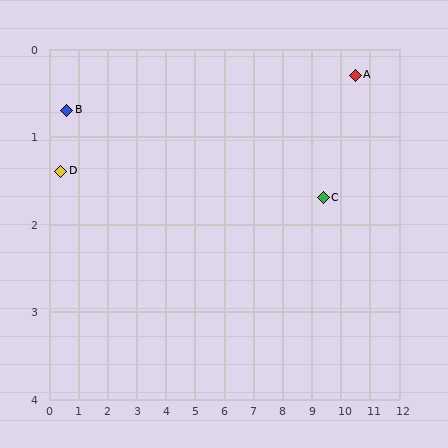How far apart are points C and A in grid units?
Points C and A are about 1.8 grid units apart.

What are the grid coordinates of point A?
Point A is at approximately (10.5, 0.3).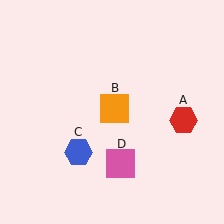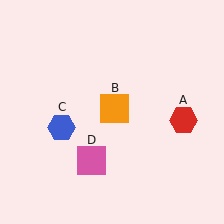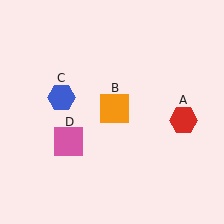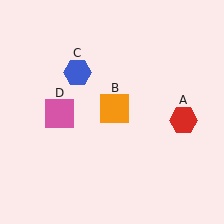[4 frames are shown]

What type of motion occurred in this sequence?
The blue hexagon (object C), pink square (object D) rotated clockwise around the center of the scene.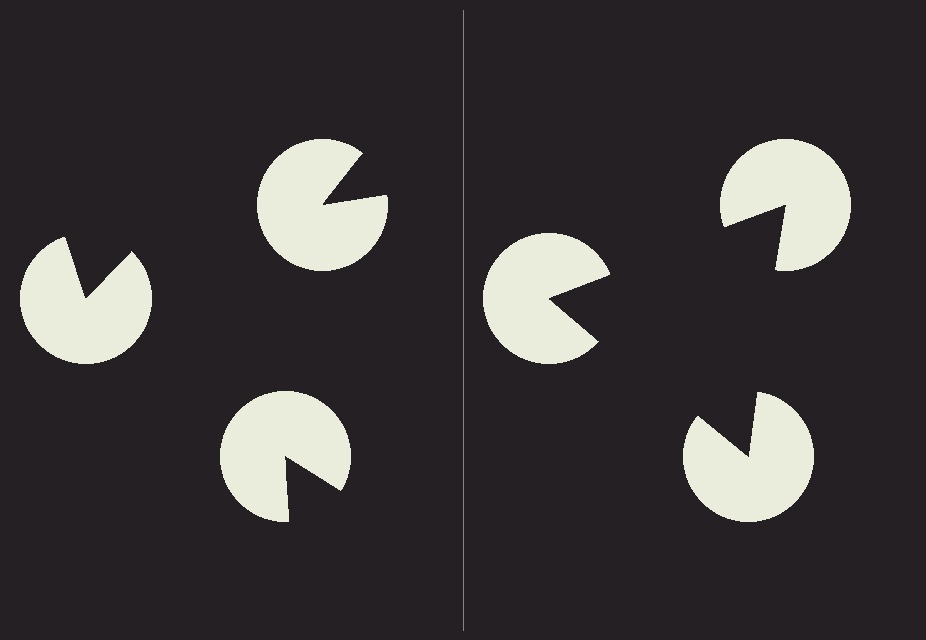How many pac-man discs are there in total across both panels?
6 — 3 on each side.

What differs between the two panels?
The pac-man discs are positioned identically on both sides; only the wedge orientations differ. On the right they align to a triangle; on the left they are misaligned.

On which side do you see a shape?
An illusory triangle appears on the right side. On the left side the wedge cuts are rotated, so no coherent shape forms.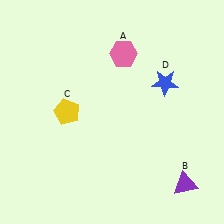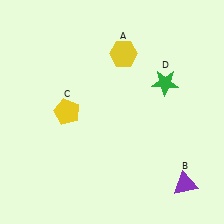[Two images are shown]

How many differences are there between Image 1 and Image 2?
There are 2 differences between the two images.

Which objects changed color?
A changed from pink to yellow. D changed from blue to green.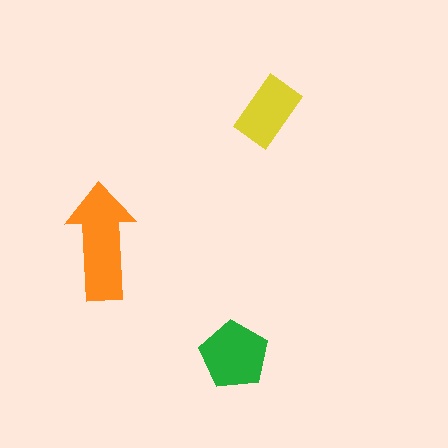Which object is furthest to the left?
The orange arrow is leftmost.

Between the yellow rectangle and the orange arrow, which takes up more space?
The orange arrow.